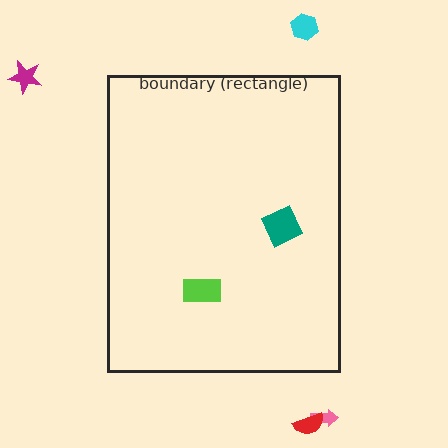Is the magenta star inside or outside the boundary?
Outside.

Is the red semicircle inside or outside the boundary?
Outside.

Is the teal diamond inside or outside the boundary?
Inside.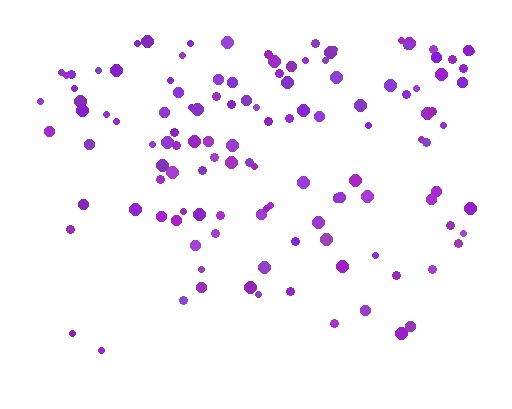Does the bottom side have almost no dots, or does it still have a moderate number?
Still a moderate number, just noticeably fewer than the top.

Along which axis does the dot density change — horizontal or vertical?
Vertical.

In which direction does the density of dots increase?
From bottom to top, with the top side densest.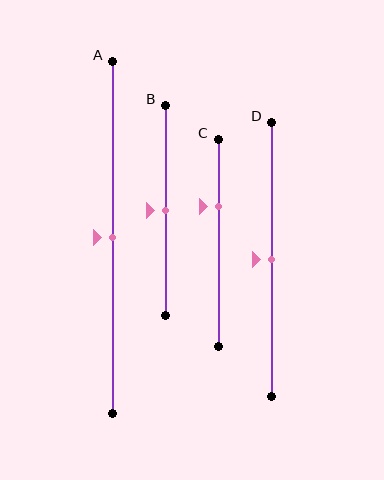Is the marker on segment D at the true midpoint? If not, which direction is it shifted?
Yes, the marker on segment D is at the true midpoint.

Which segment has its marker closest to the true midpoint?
Segment A has its marker closest to the true midpoint.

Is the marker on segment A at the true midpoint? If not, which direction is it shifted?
Yes, the marker on segment A is at the true midpoint.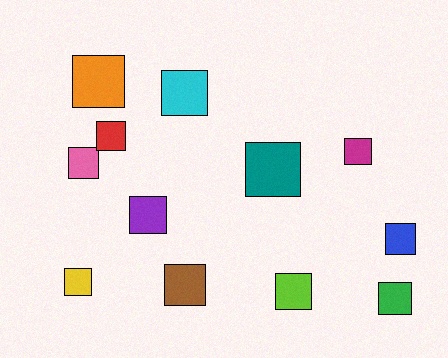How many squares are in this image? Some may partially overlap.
There are 12 squares.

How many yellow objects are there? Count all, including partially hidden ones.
There is 1 yellow object.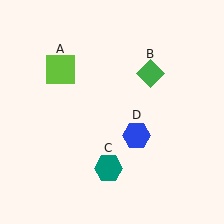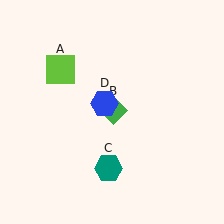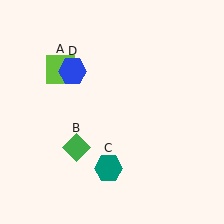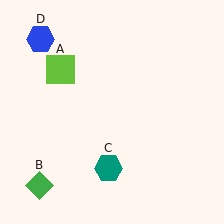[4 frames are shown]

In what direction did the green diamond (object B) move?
The green diamond (object B) moved down and to the left.